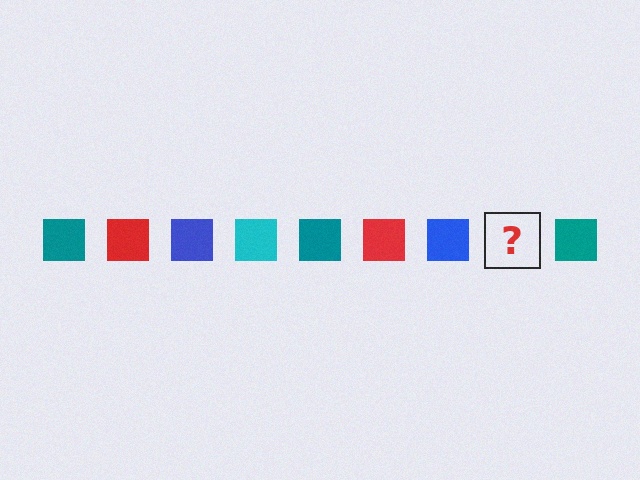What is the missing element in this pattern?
The missing element is a cyan square.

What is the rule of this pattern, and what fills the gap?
The rule is that the pattern cycles through teal, red, blue, cyan squares. The gap should be filled with a cyan square.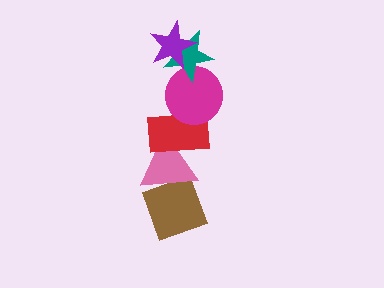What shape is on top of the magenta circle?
The teal star is on top of the magenta circle.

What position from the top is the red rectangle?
The red rectangle is 4th from the top.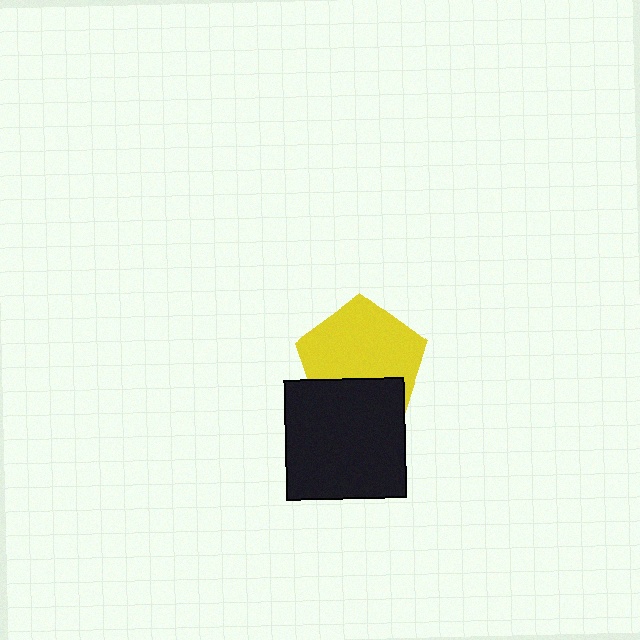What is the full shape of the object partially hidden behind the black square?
The partially hidden object is a yellow pentagon.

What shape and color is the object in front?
The object in front is a black square.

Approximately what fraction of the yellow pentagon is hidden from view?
Roughly 31% of the yellow pentagon is hidden behind the black square.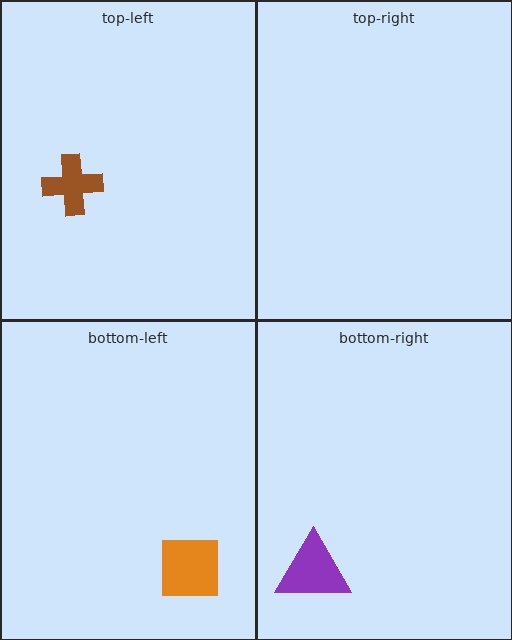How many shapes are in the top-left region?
1.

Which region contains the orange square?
The bottom-left region.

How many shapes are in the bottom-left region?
1.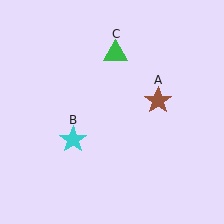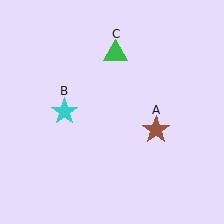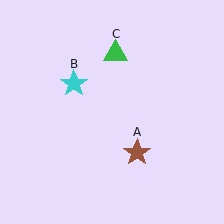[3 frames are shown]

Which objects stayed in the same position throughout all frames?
Green triangle (object C) remained stationary.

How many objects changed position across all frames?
2 objects changed position: brown star (object A), cyan star (object B).